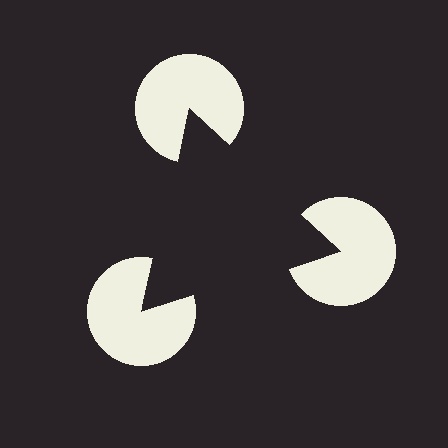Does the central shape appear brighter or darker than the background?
It typically appears slightly darker than the background, even though no actual brightness change is drawn.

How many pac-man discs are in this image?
There are 3 — one at each vertex of the illusory triangle.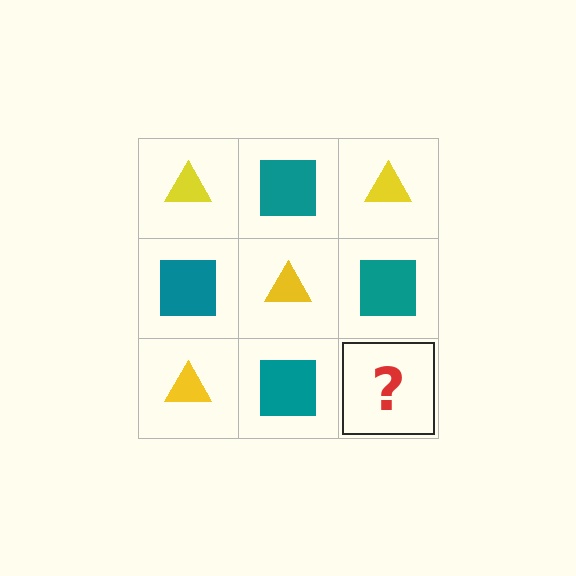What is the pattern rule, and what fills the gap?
The rule is that it alternates yellow triangle and teal square in a checkerboard pattern. The gap should be filled with a yellow triangle.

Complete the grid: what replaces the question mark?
The question mark should be replaced with a yellow triangle.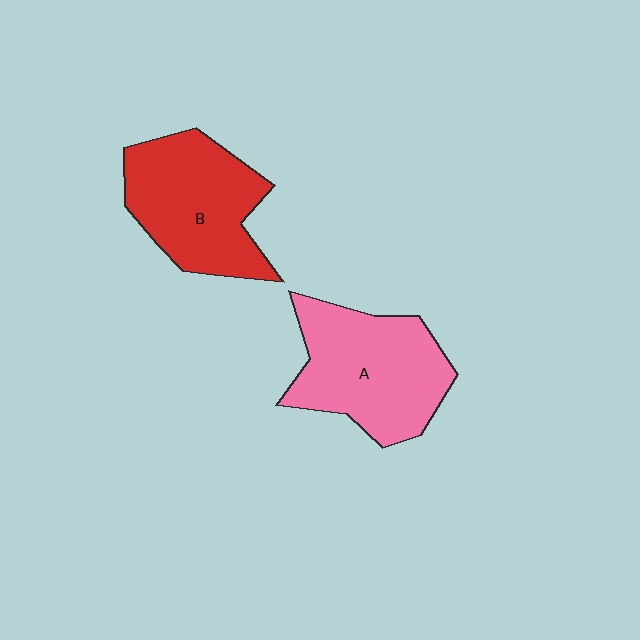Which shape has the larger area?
Shape A (pink).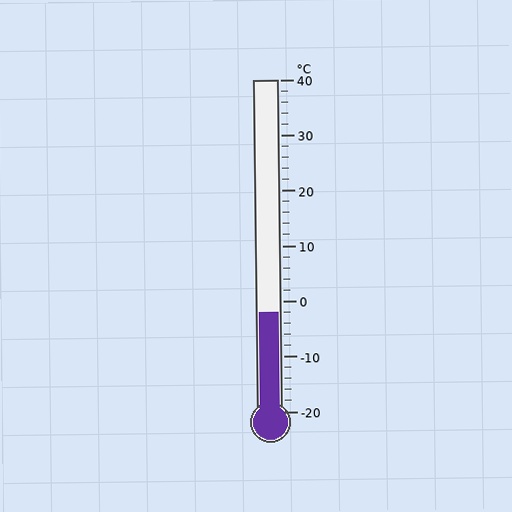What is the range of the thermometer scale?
The thermometer scale ranges from -20°C to 40°C.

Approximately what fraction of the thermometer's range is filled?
The thermometer is filled to approximately 30% of its range.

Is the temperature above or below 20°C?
The temperature is below 20°C.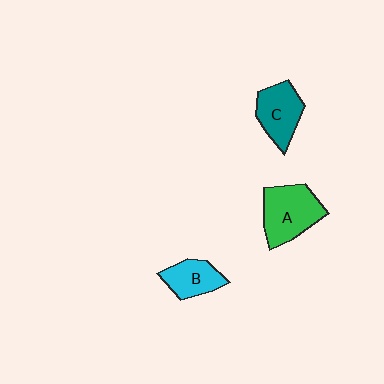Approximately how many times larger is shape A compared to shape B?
Approximately 1.6 times.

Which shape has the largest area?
Shape A (green).